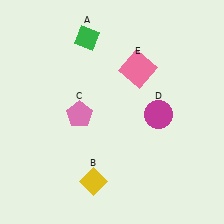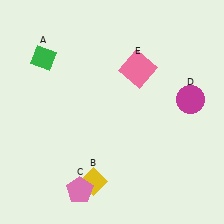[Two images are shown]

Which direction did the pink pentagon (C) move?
The pink pentagon (C) moved down.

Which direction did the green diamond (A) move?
The green diamond (A) moved left.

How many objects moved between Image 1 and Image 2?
3 objects moved between the two images.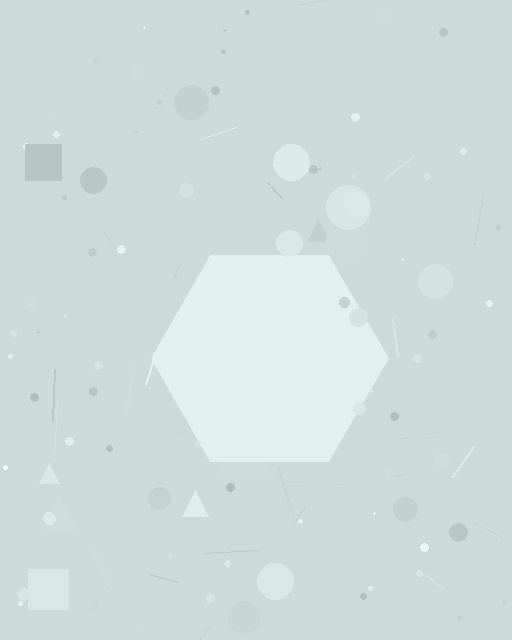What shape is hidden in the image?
A hexagon is hidden in the image.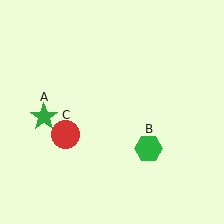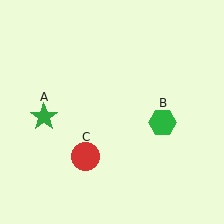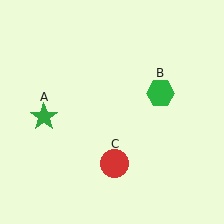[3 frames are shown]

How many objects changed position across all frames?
2 objects changed position: green hexagon (object B), red circle (object C).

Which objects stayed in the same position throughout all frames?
Green star (object A) remained stationary.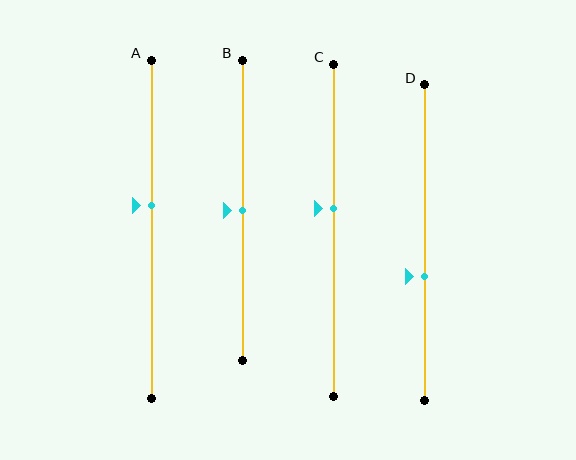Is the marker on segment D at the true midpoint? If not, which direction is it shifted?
No, the marker on segment D is shifted downward by about 11% of the segment length.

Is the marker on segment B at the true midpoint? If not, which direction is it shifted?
Yes, the marker on segment B is at the true midpoint.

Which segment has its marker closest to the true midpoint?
Segment B has its marker closest to the true midpoint.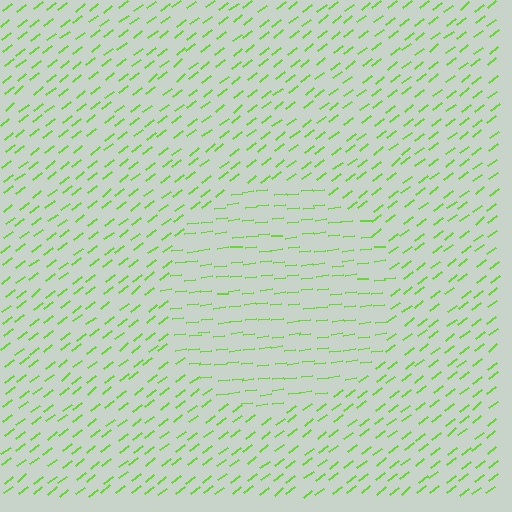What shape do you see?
I see a circle.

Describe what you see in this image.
The image is filled with small lime line segments. A circle region in the image has lines oriented differently from the surrounding lines, creating a visible texture boundary.